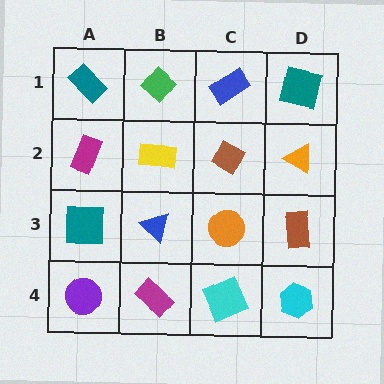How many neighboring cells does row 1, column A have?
2.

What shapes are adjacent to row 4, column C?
An orange circle (row 3, column C), a magenta rectangle (row 4, column B), a cyan hexagon (row 4, column D).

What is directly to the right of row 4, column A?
A magenta rectangle.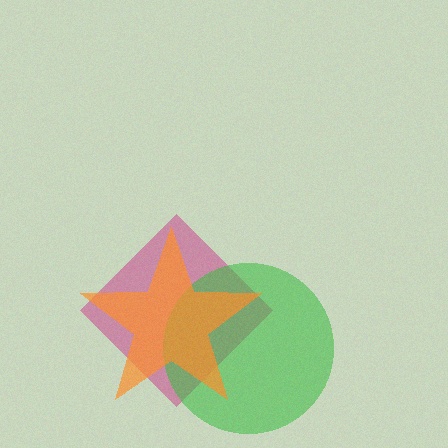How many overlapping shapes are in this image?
There are 3 overlapping shapes in the image.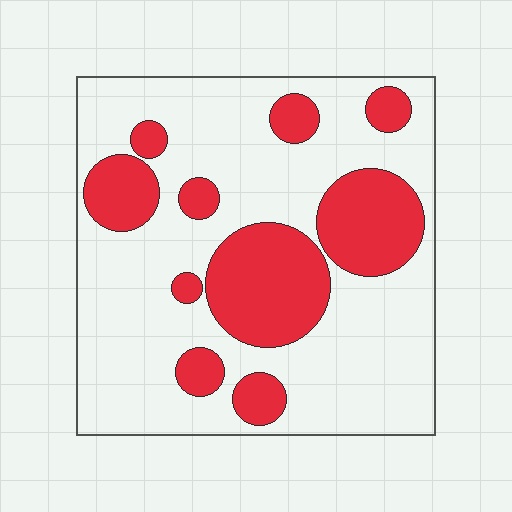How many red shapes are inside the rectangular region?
10.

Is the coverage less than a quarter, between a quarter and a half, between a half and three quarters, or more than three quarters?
Between a quarter and a half.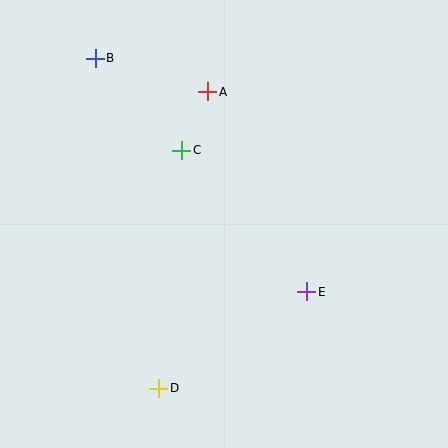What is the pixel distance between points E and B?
The distance between E and B is 315 pixels.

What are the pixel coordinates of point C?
Point C is at (182, 150).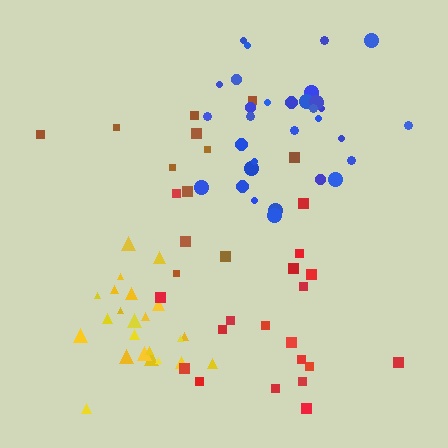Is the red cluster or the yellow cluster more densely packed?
Yellow.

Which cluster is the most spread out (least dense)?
Brown.